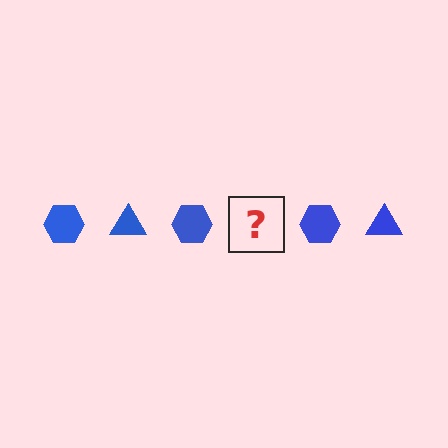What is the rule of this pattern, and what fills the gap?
The rule is that the pattern cycles through hexagon, triangle shapes in blue. The gap should be filled with a blue triangle.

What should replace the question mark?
The question mark should be replaced with a blue triangle.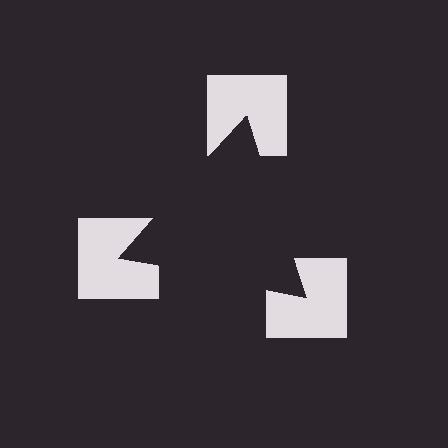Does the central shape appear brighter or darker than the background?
It typically appears slightly darker than the background, even though no actual brightness change is drawn.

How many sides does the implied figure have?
3 sides.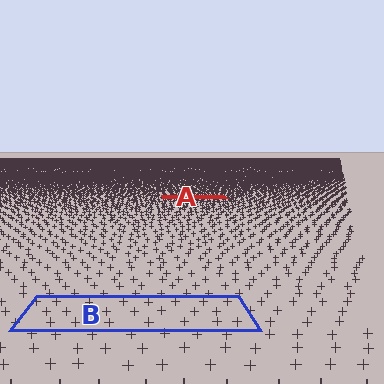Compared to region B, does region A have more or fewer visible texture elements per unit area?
Region A has more texture elements per unit area — they are packed more densely because it is farther away.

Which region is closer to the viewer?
Region B is closer. The texture elements there are larger and more spread out.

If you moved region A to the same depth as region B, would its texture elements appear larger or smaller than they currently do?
They would appear larger. At a closer depth, the same texture elements are projected at a bigger on-screen size.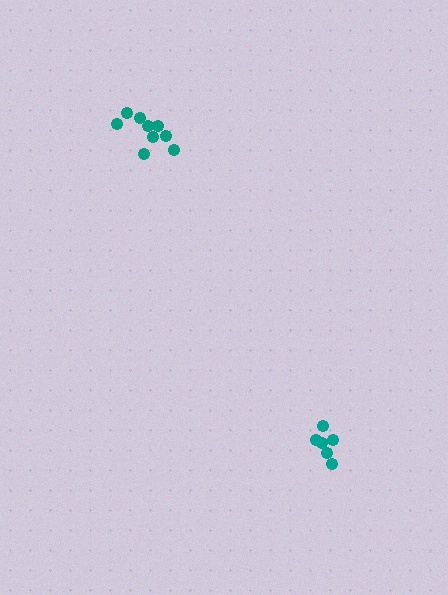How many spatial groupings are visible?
There are 2 spatial groupings.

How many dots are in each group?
Group 1: 6 dots, Group 2: 9 dots (15 total).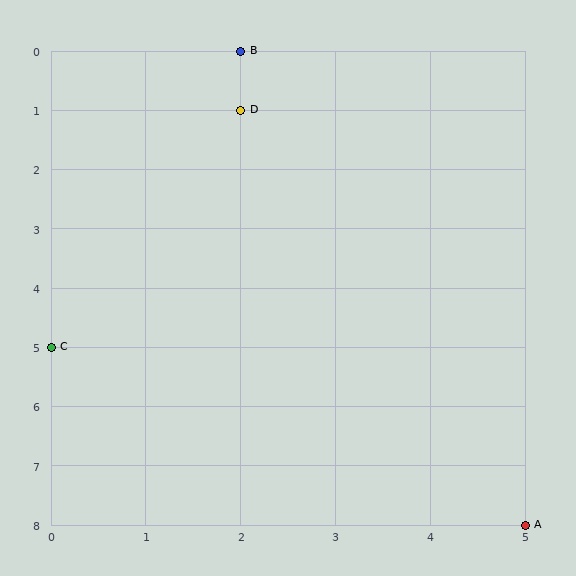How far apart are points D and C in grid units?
Points D and C are 2 columns and 4 rows apart (about 4.5 grid units diagonally).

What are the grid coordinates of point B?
Point B is at grid coordinates (2, 0).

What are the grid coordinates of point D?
Point D is at grid coordinates (2, 1).